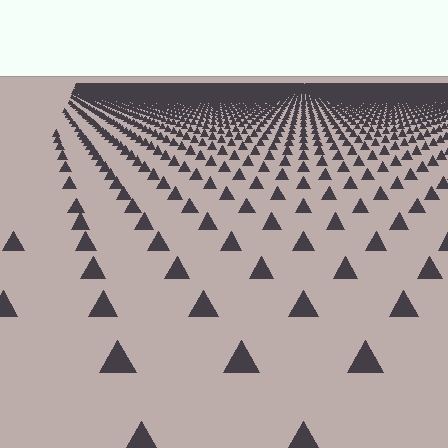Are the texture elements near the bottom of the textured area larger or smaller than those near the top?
Larger. Near the bottom, elements are closer to the viewer and appear at a bigger on-screen size.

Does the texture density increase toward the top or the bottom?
Density increases toward the top.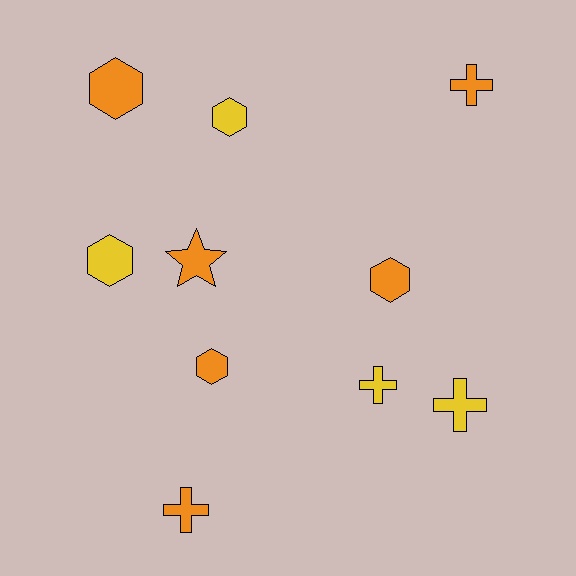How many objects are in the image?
There are 10 objects.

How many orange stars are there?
There is 1 orange star.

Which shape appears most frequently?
Hexagon, with 5 objects.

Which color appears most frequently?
Orange, with 6 objects.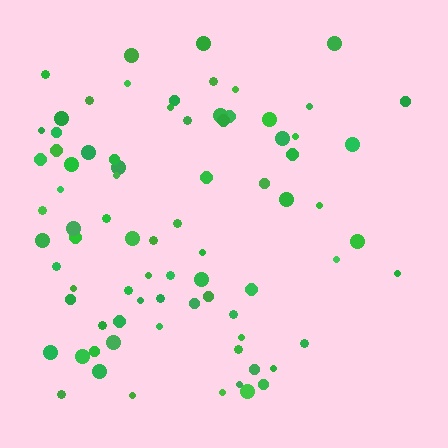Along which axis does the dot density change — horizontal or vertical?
Horizontal.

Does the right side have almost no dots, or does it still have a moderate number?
Still a moderate number, just noticeably fewer than the left.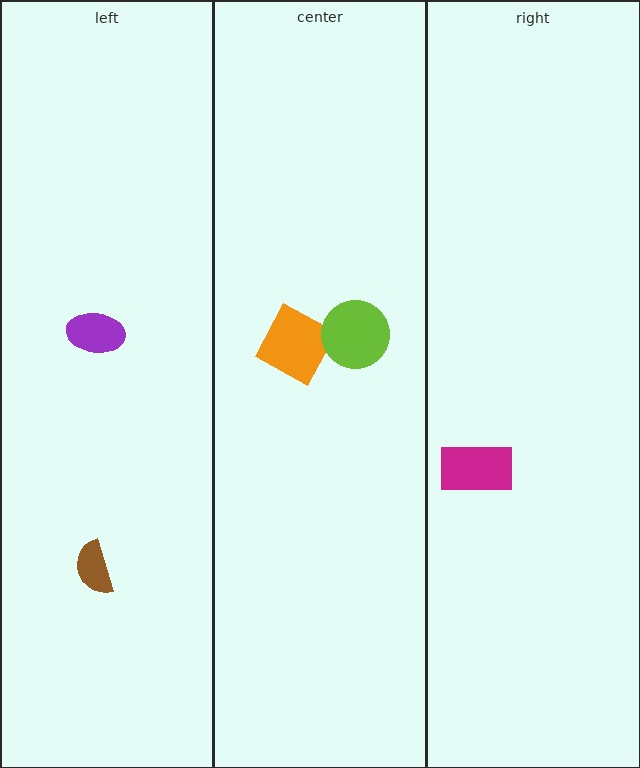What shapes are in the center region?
The orange square, the lime circle.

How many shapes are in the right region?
1.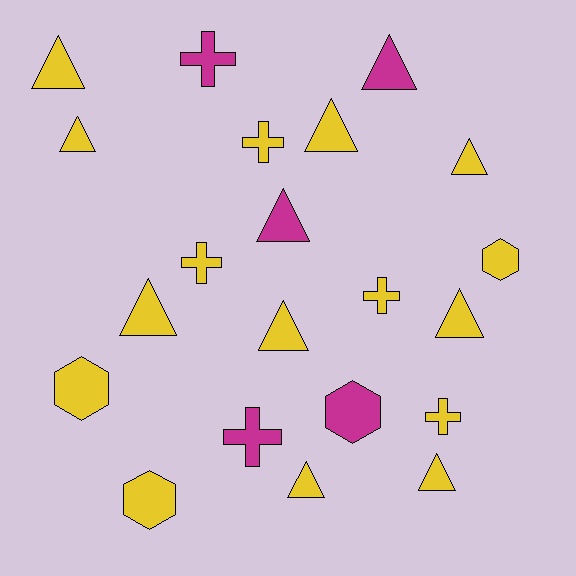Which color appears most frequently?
Yellow, with 16 objects.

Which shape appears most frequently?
Triangle, with 11 objects.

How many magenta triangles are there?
There are 2 magenta triangles.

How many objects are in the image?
There are 21 objects.